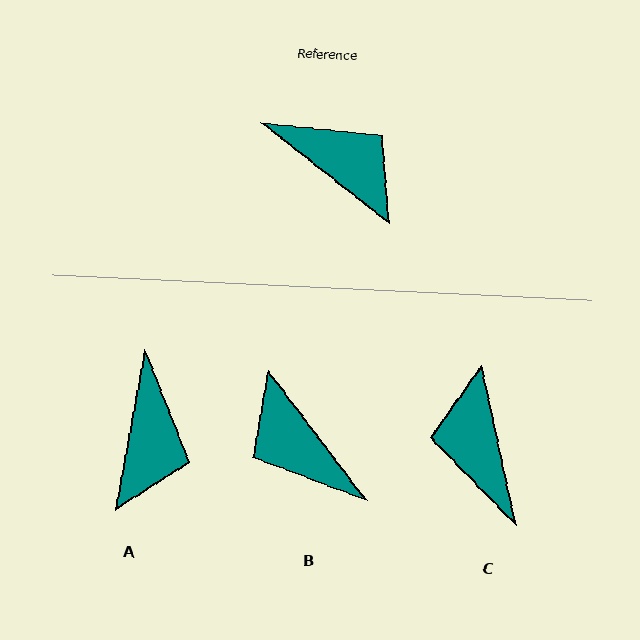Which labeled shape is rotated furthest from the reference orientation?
B, about 166 degrees away.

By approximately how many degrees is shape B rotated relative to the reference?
Approximately 166 degrees counter-clockwise.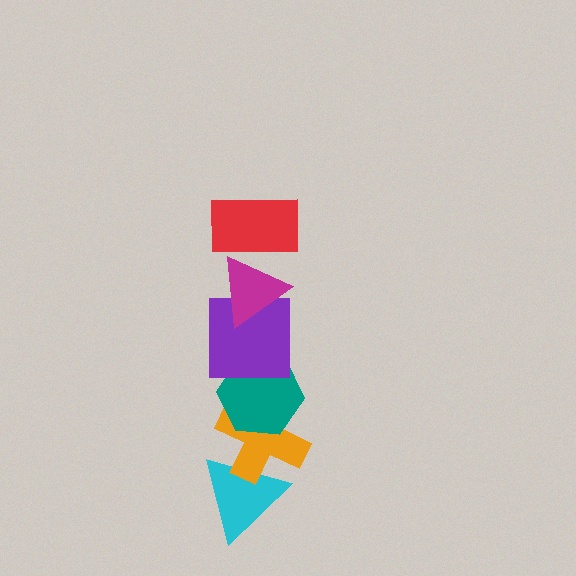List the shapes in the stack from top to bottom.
From top to bottom: the red rectangle, the magenta triangle, the purple square, the teal hexagon, the orange cross, the cyan triangle.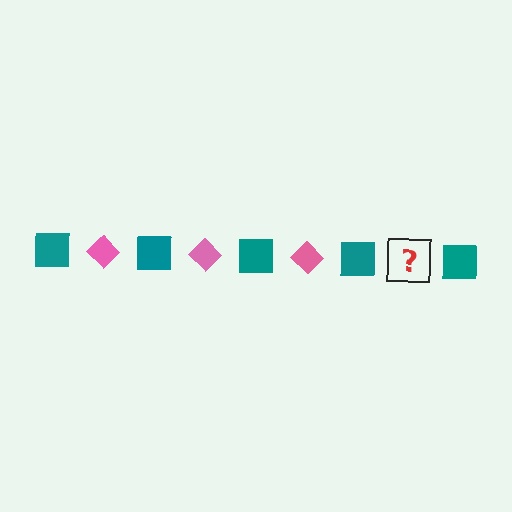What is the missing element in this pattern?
The missing element is a pink diamond.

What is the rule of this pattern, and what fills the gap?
The rule is that the pattern alternates between teal square and pink diamond. The gap should be filled with a pink diamond.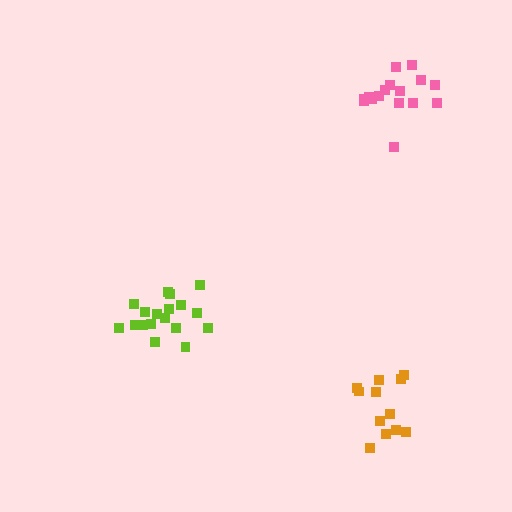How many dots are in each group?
Group 1: 12 dots, Group 2: 18 dots, Group 3: 16 dots (46 total).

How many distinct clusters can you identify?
There are 3 distinct clusters.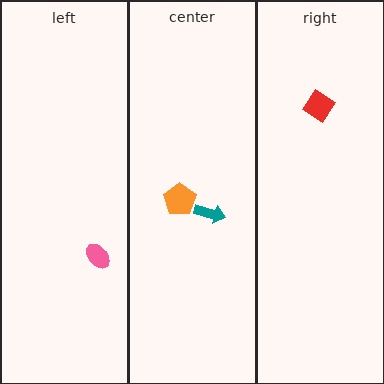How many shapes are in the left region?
1.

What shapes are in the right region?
The red diamond.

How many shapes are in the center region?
2.